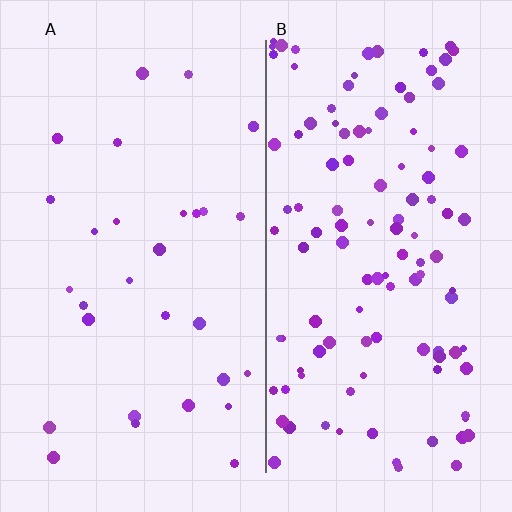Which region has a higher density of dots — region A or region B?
B (the right).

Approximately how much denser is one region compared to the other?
Approximately 3.8× — region B over region A.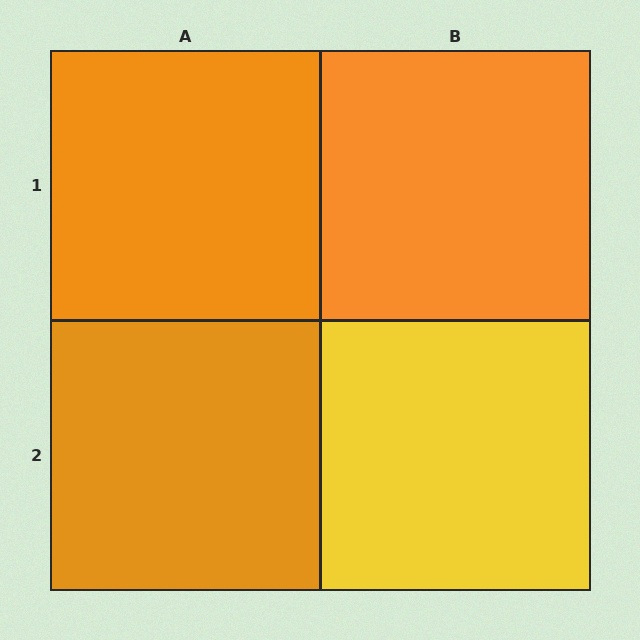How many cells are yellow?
1 cell is yellow.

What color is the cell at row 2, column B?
Yellow.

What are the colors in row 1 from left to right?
Orange, orange.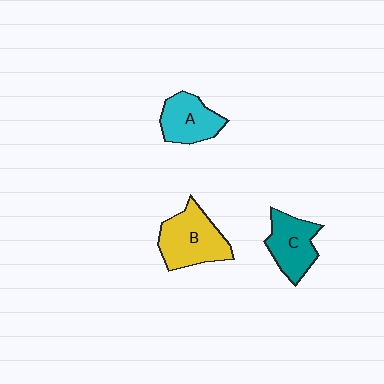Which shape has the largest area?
Shape B (yellow).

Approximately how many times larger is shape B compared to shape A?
Approximately 1.4 times.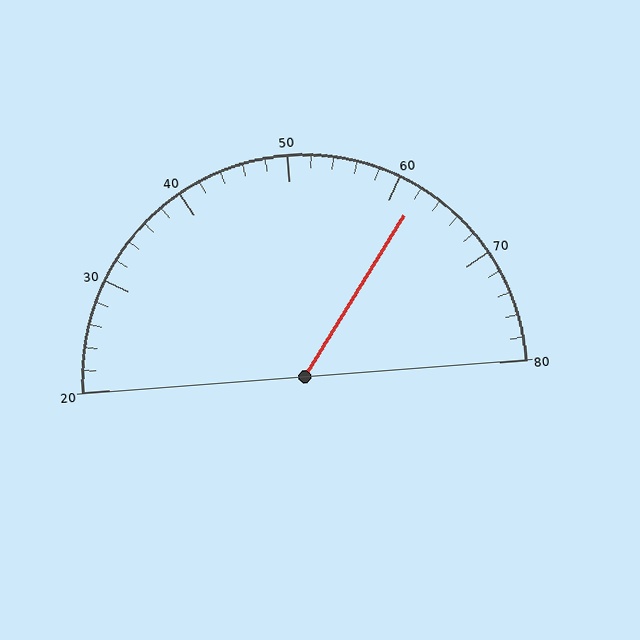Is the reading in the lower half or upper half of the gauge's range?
The reading is in the upper half of the range (20 to 80).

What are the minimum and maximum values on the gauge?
The gauge ranges from 20 to 80.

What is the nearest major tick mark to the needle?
The nearest major tick mark is 60.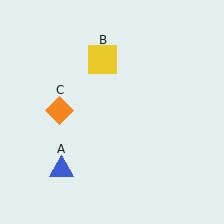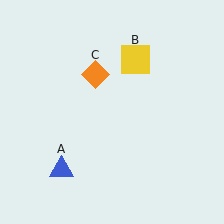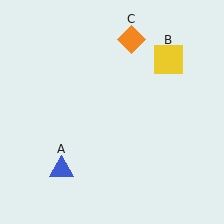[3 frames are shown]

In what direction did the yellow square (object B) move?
The yellow square (object B) moved right.